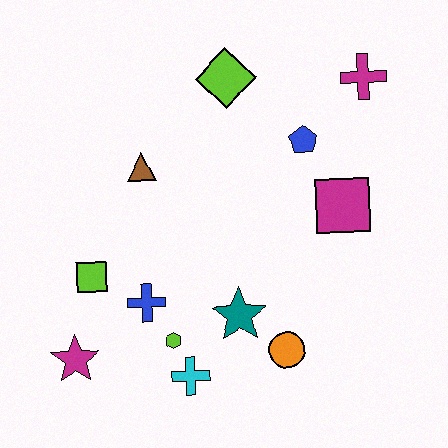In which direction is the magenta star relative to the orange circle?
The magenta star is to the left of the orange circle.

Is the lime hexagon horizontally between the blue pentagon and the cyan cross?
No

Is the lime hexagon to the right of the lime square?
Yes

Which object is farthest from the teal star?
The magenta cross is farthest from the teal star.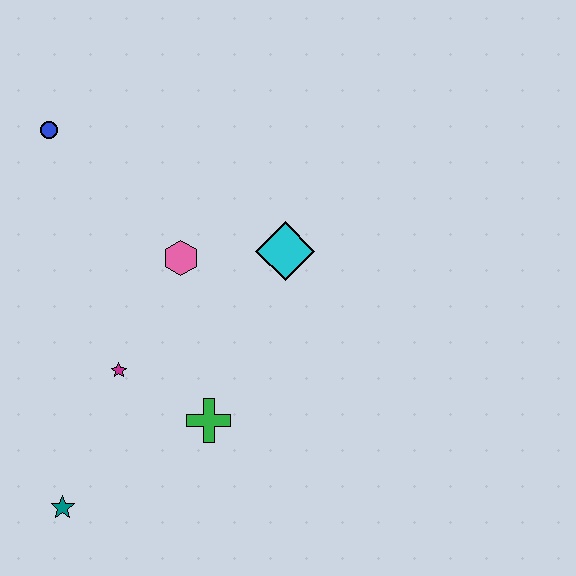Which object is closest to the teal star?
The magenta star is closest to the teal star.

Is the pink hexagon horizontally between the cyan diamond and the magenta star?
Yes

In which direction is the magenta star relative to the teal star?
The magenta star is above the teal star.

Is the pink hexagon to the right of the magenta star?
Yes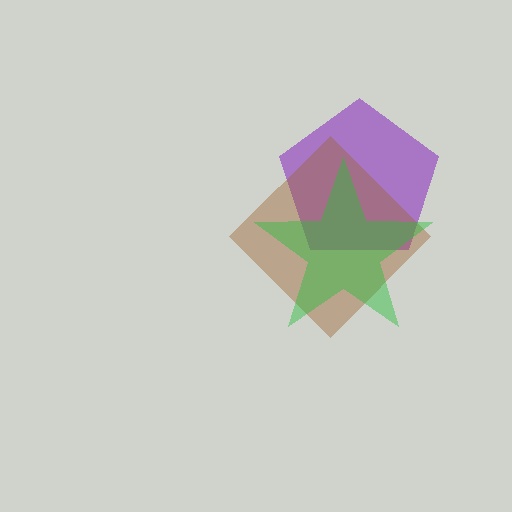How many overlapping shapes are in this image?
There are 3 overlapping shapes in the image.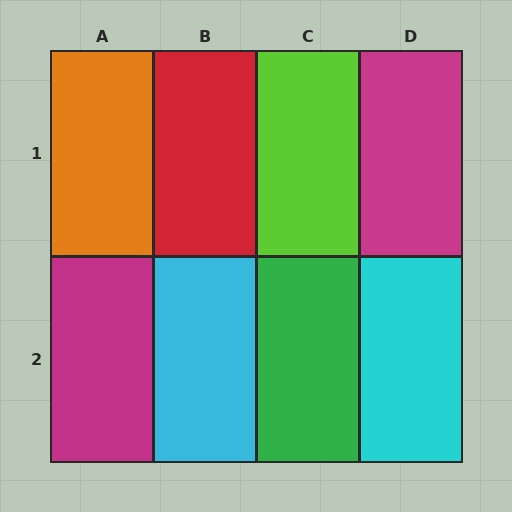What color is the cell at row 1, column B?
Red.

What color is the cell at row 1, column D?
Magenta.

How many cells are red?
1 cell is red.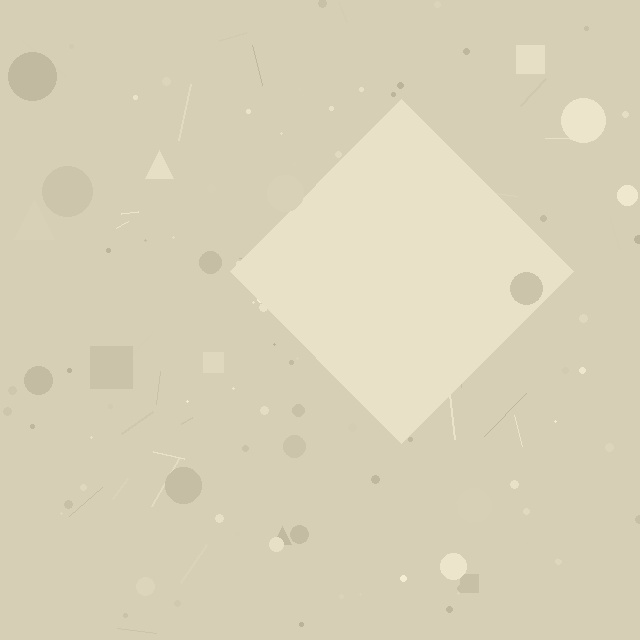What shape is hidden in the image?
A diamond is hidden in the image.